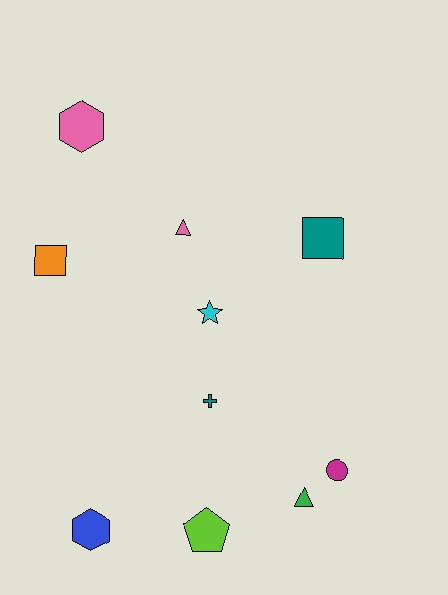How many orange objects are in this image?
There is 1 orange object.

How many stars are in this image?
There is 1 star.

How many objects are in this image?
There are 10 objects.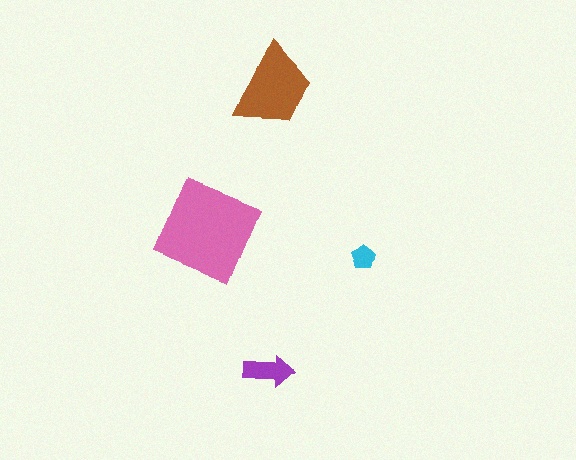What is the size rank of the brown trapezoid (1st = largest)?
2nd.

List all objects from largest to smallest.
The pink diamond, the brown trapezoid, the purple arrow, the cyan pentagon.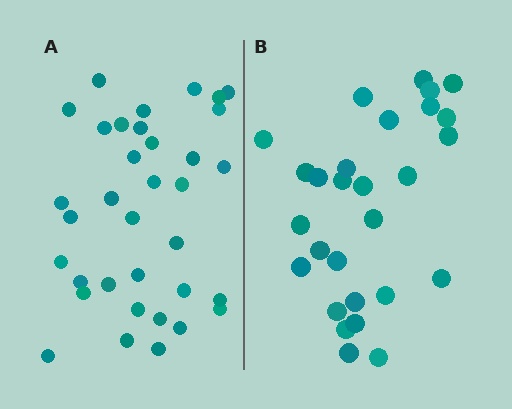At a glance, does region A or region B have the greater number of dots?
Region A (the left region) has more dots.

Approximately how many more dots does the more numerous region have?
Region A has roughly 8 or so more dots than region B.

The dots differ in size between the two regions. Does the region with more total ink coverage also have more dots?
No. Region B has more total ink coverage because its dots are larger, but region A actually contains more individual dots. Total area can be misleading — the number of items is what matters here.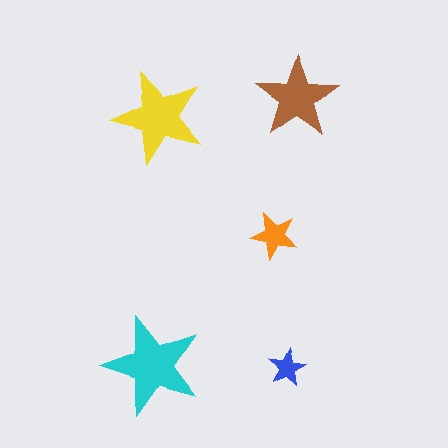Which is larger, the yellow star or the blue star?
The yellow one.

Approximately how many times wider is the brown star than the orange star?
About 1.5 times wider.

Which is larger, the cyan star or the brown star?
The cyan one.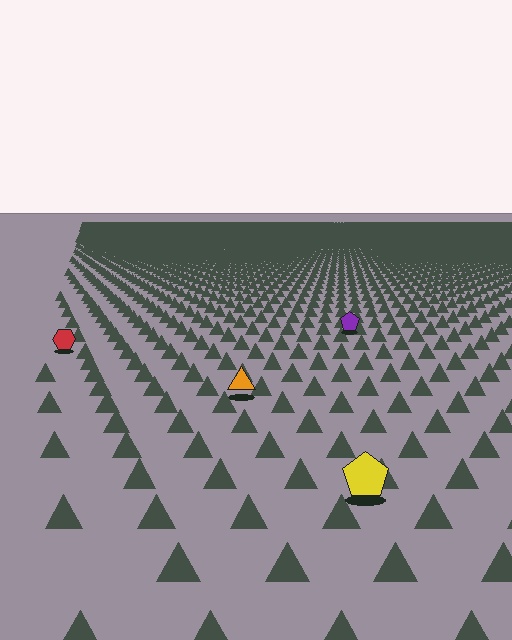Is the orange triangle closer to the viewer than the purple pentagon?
Yes. The orange triangle is closer — you can tell from the texture gradient: the ground texture is coarser near it.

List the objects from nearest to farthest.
From nearest to farthest: the yellow pentagon, the orange triangle, the red hexagon, the purple pentagon.